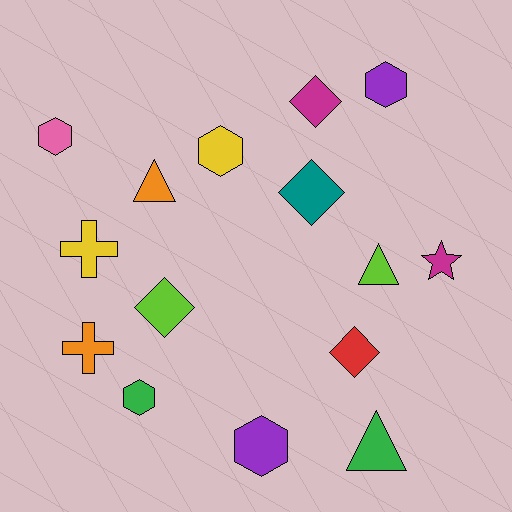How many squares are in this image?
There are no squares.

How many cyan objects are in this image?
There are no cyan objects.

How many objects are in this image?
There are 15 objects.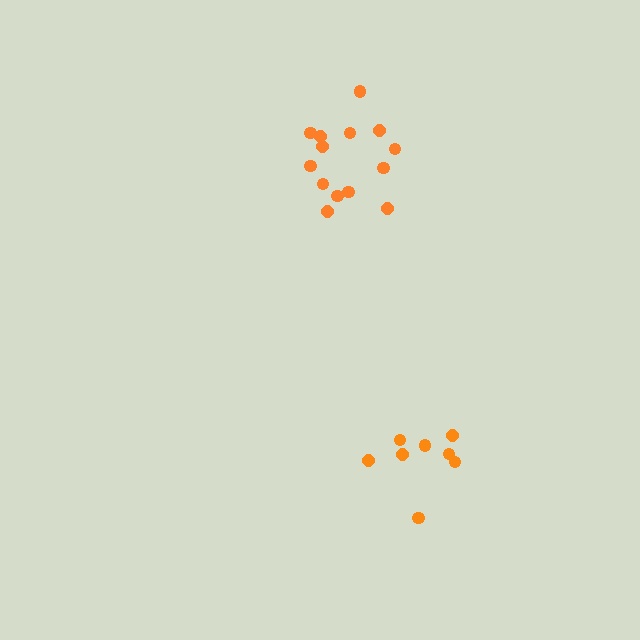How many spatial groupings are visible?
There are 2 spatial groupings.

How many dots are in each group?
Group 1: 14 dots, Group 2: 8 dots (22 total).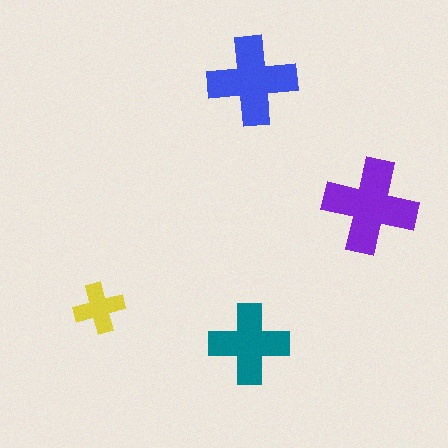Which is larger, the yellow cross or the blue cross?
The blue one.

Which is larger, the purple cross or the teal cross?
The purple one.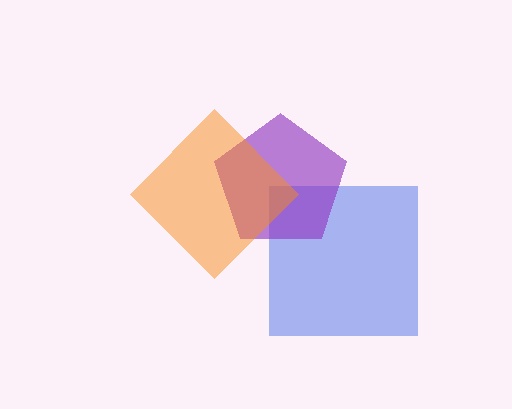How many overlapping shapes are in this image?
There are 3 overlapping shapes in the image.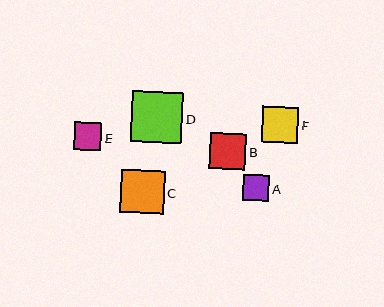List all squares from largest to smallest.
From largest to smallest: D, C, F, B, E, A.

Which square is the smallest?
Square A is the smallest with a size of approximately 26 pixels.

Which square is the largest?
Square D is the largest with a size of approximately 51 pixels.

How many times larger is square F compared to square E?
Square F is approximately 1.3 times the size of square E.